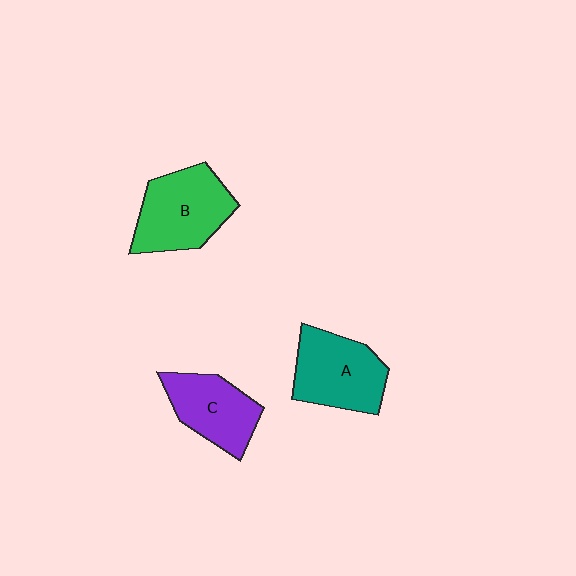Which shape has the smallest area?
Shape C (purple).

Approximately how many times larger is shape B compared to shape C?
Approximately 1.2 times.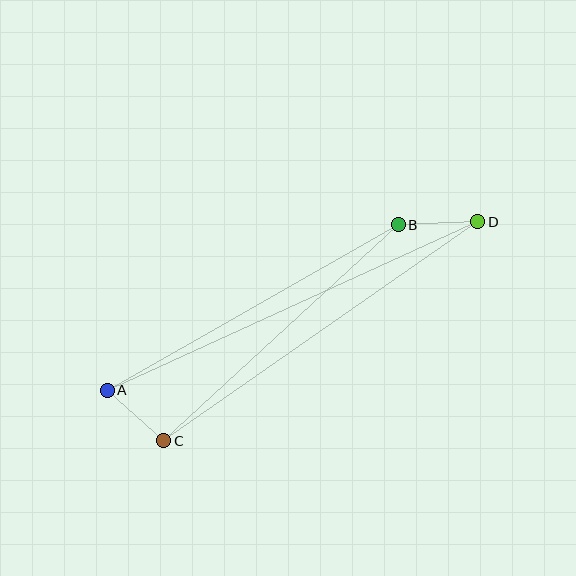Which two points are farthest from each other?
Points A and D are farthest from each other.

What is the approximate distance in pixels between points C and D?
The distance between C and D is approximately 383 pixels.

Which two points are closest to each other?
Points A and C are closest to each other.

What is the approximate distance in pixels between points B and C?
The distance between B and C is approximately 319 pixels.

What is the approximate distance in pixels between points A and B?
The distance between A and B is approximately 335 pixels.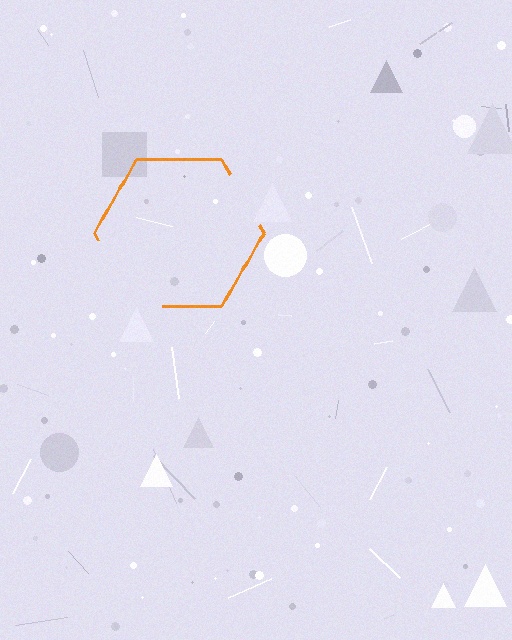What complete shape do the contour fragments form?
The contour fragments form a hexagon.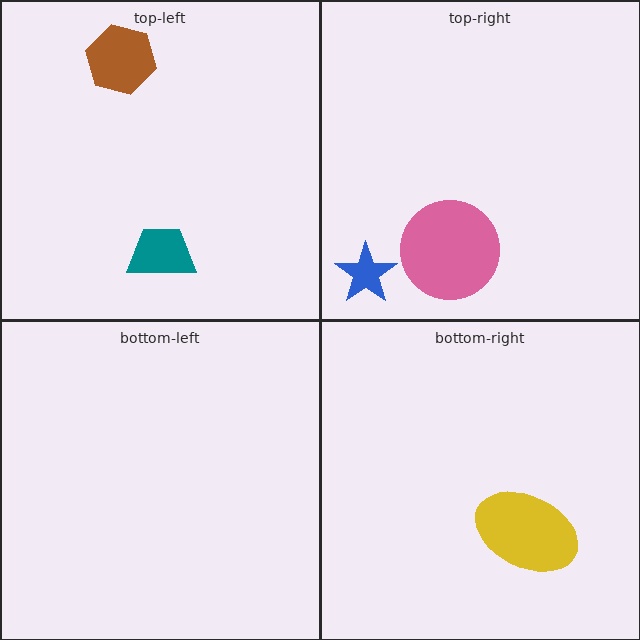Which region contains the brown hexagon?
The top-left region.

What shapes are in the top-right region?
The pink circle, the blue star.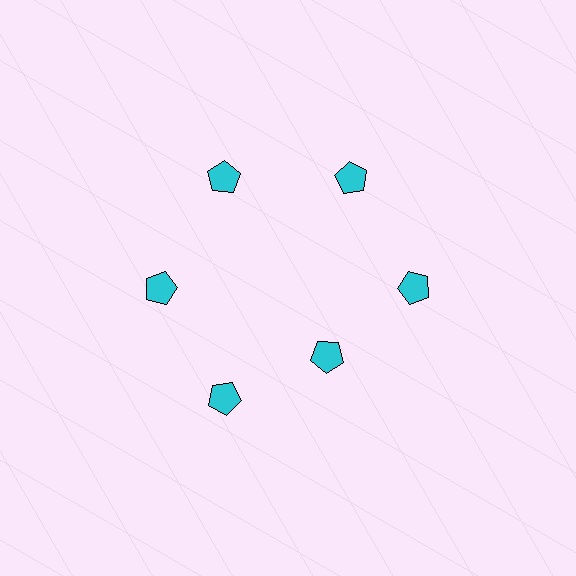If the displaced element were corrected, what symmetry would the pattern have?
It would have 6-fold rotational symmetry — the pattern would map onto itself every 60 degrees.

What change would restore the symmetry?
The symmetry would be restored by moving it outward, back onto the ring so that all 6 pentagons sit at equal angles and equal distance from the center.